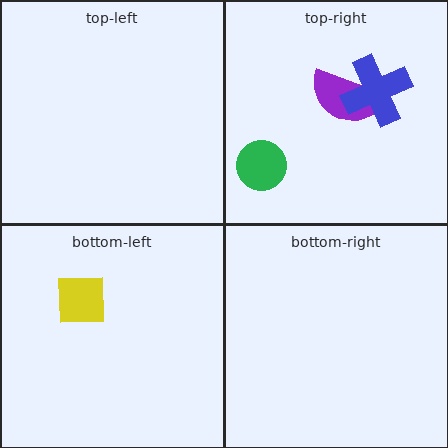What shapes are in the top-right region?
The purple semicircle, the green circle, the blue cross.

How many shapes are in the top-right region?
3.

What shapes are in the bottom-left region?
The yellow square.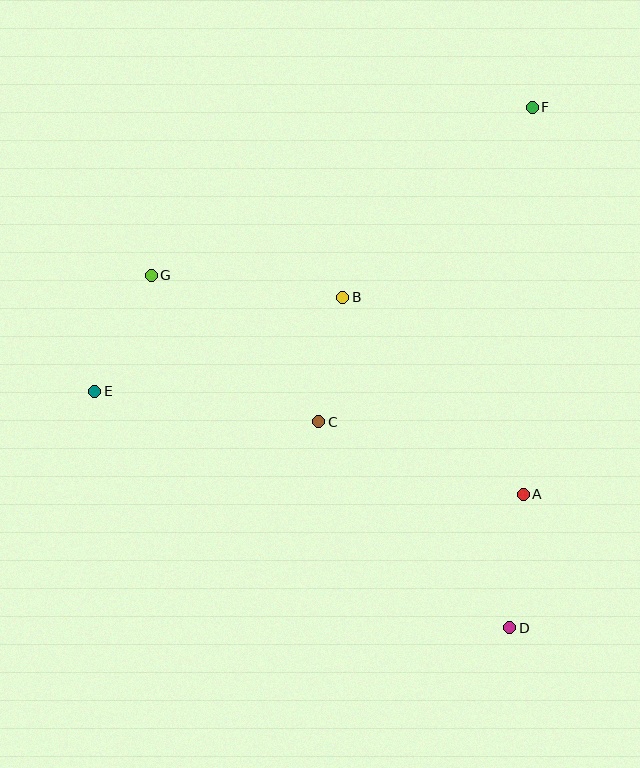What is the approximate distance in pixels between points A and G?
The distance between A and G is approximately 432 pixels.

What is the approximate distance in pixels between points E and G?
The distance between E and G is approximately 129 pixels.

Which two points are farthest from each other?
Points E and F are farthest from each other.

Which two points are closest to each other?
Points B and C are closest to each other.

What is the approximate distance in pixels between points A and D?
The distance between A and D is approximately 134 pixels.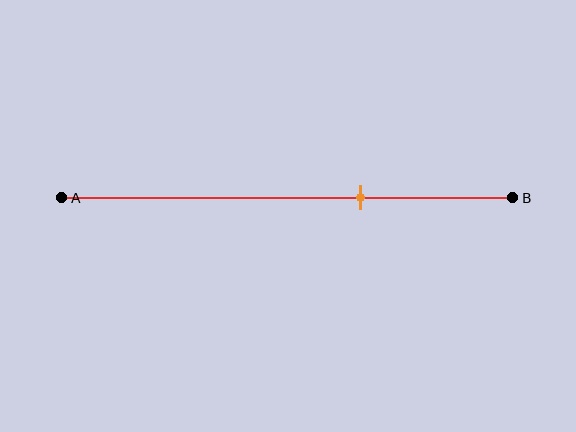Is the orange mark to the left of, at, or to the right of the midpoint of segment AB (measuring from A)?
The orange mark is to the right of the midpoint of segment AB.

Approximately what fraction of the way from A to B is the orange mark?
The orange mark is approximately 65% of the way from A to B.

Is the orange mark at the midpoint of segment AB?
No, the mark is at about 65% from A, not at the 50% midpoint.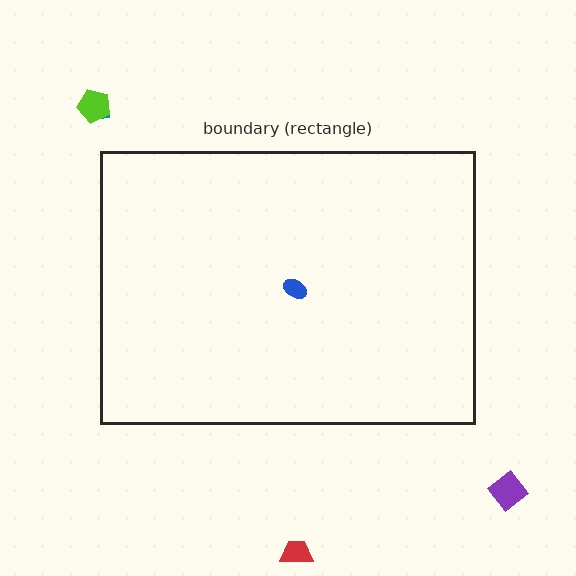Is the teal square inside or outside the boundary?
Outside.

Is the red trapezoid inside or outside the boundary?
Outside.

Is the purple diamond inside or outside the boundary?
Outside.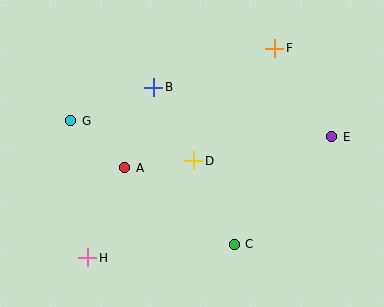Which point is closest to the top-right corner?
Point F is closest to the top-right corner.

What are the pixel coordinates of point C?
Point C is at (234, 244).